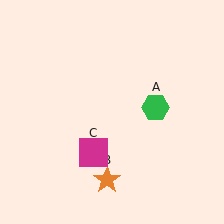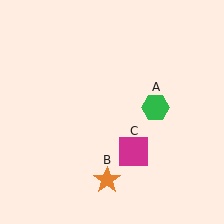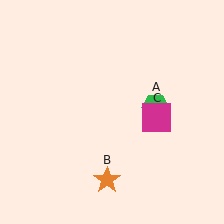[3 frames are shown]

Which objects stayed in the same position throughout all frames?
Green hexagon (object A) and orange star (object B) remained stationary.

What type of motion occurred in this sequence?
The magenta square (object C) rotated counterclockwise around the center of the scene.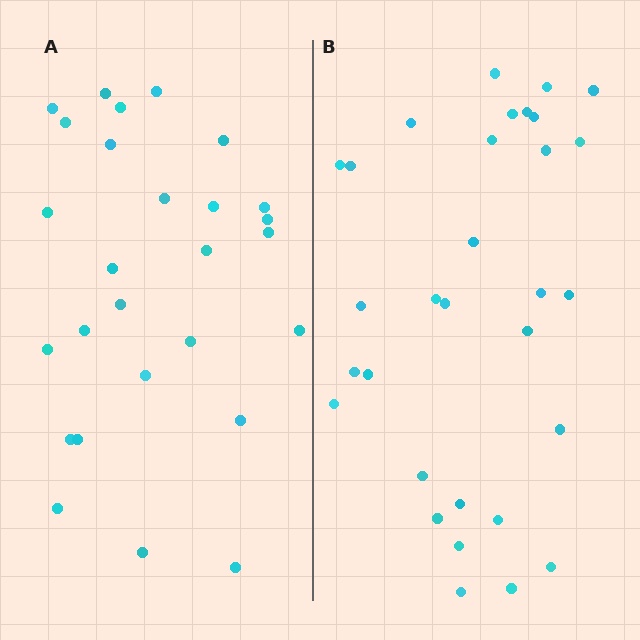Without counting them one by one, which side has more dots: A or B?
Region B (the right region) has more dots.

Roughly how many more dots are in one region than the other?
Region B has about 4 more dots than region A.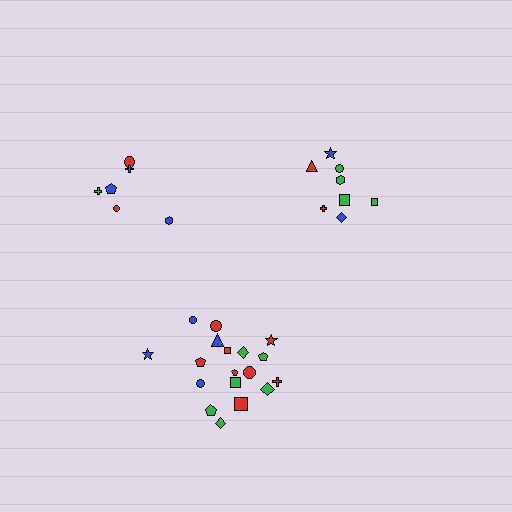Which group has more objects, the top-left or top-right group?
The top-right group.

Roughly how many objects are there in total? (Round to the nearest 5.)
Roughly 30 objects in total.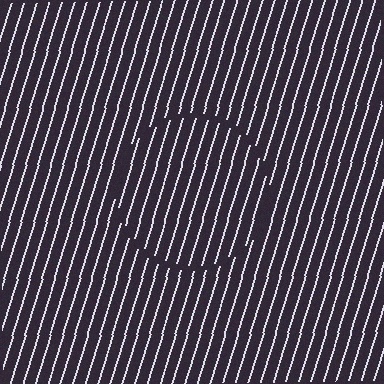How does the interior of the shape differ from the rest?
The interior of the shape contains the same grating, shifted by half a period — the contour is defined by the phase discontinuity where line-ends from the inner and outer gratings abut.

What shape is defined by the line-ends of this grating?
An illusory circle. The interior of the shape contains the same grating, shifted by half a period — the contour is defined by the phase discontinuity where line-ends from the inner and outer gratings abut.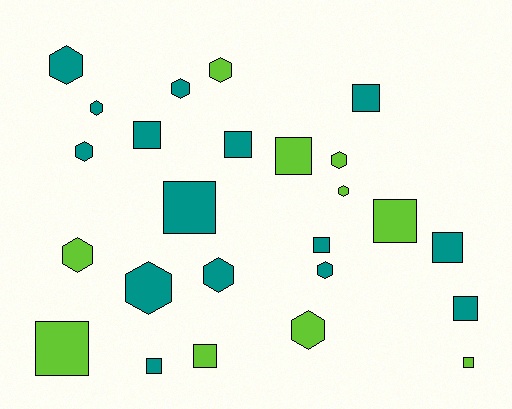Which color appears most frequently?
Teal, with 15 objects.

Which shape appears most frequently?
Square, with 13 objects.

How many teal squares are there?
There are 8 teal squares.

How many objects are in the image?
There are 25 objects.